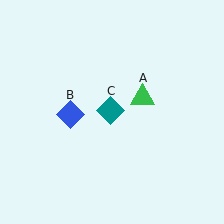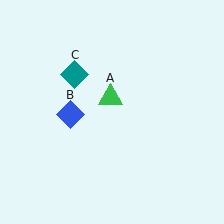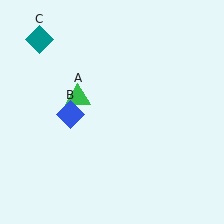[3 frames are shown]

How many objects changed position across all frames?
2 objects changed position: green triangle (object A), teal diamond (object C).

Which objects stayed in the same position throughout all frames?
Blue diamond (object B) remained stationary.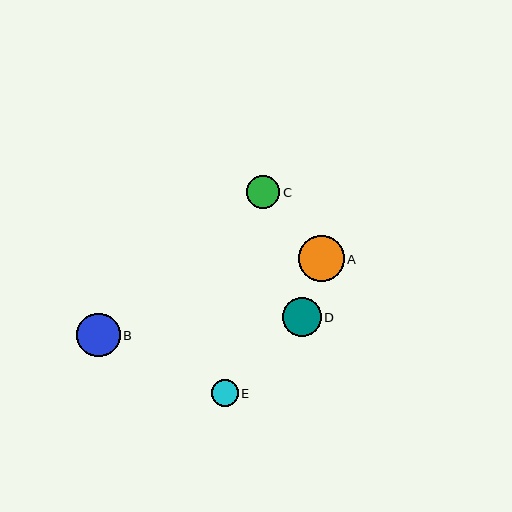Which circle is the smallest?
Circle E is the smallest with a size of approximately 27 pixels.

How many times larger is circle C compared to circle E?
Circle C is approximately 1.2 times the size of circle E.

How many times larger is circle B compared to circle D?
Circle B is approximately 1.1 times the size of circle D.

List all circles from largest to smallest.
From largest to smallest: A, B, D, C, E.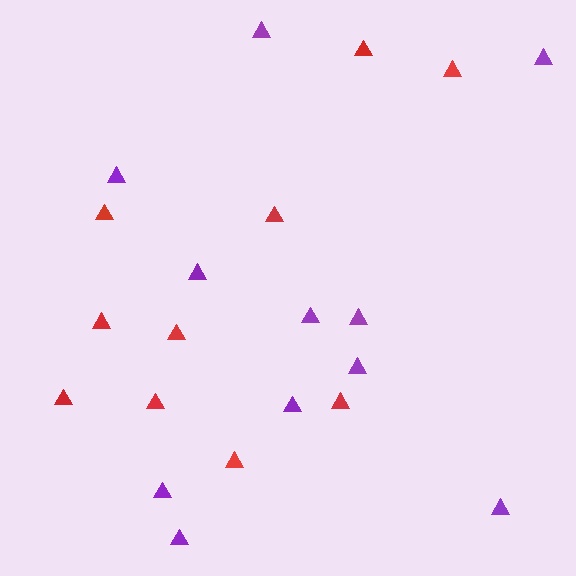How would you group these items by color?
There are 2 groups: one group of red triangles (10) and one group of purple triangles (11).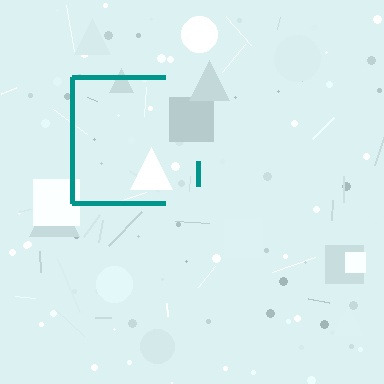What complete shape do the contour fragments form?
The contour fragments form a square.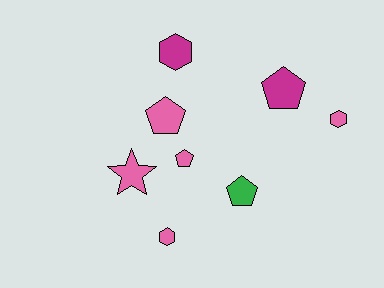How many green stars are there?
There are no green stars.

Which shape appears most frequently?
Pentagon, with 4 objects.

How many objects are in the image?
There are 8 objects.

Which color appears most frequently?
Pink, with 5 objects.